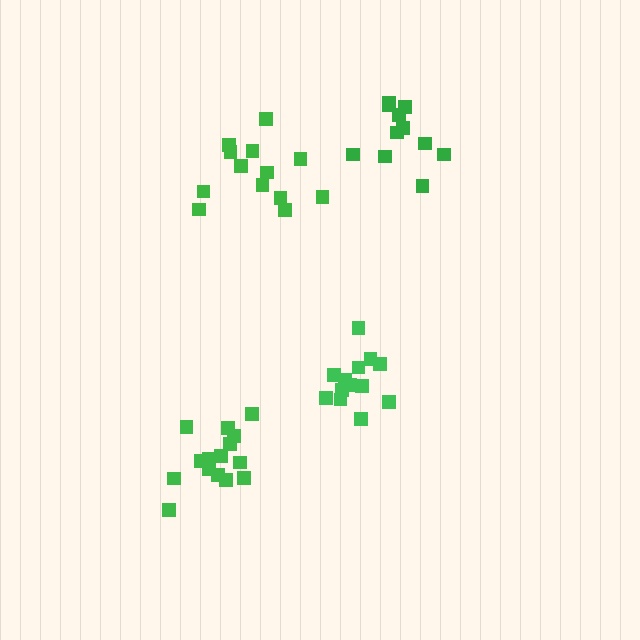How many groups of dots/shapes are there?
There are 4 groups.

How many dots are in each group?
Group 1: 13 dots, Group 2: 16 dots, Group 3: 13 dots, Group 4: 11 dots (53 total).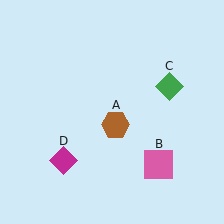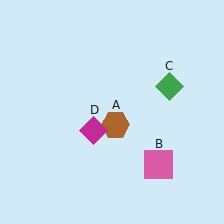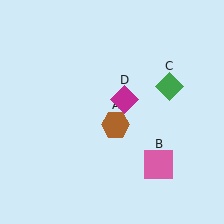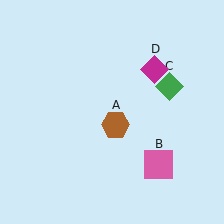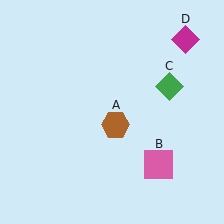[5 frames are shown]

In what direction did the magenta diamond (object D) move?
The magenta diamond (object D) moved up and to the right.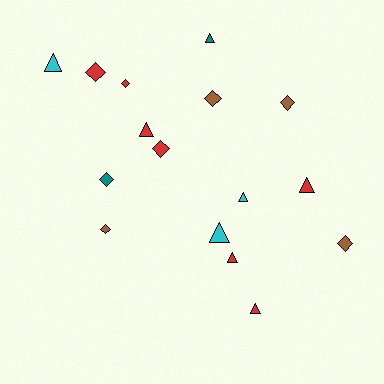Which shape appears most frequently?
Triangle, with 8 objects.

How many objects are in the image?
There are 16 objects.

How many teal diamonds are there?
There is 1 teal diamond.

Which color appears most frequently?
Red, with 7 objects.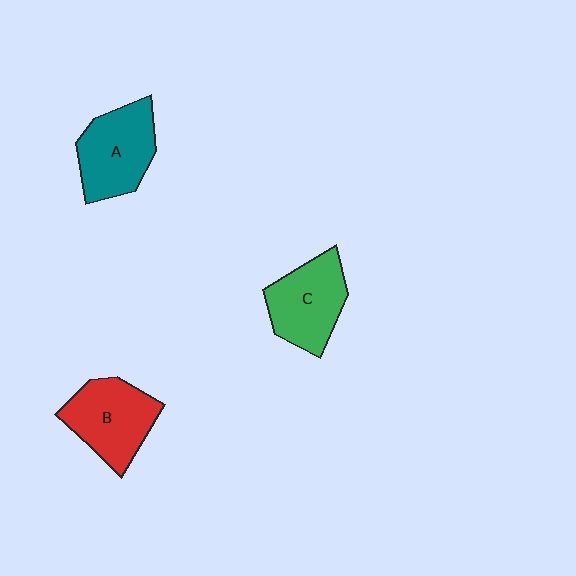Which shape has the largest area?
Shape A (teal).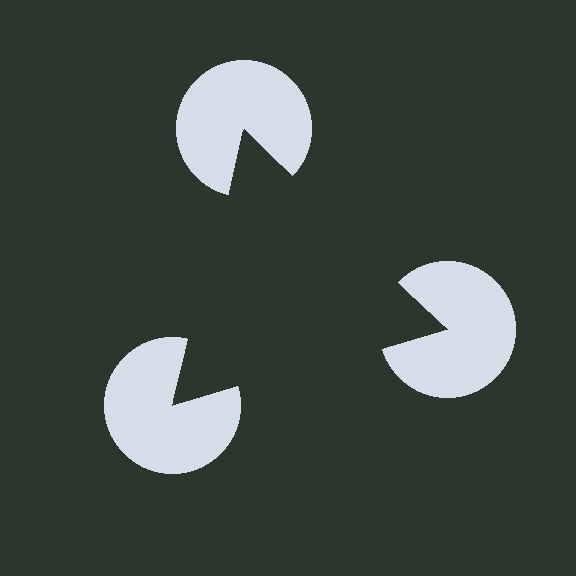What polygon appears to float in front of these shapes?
An illusory triangle — its edges are inferred from the aligned wedge cuts in the pac-man discs, not physically drawn.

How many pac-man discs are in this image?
There are 3 — one at each vertex of the illusory triangle.